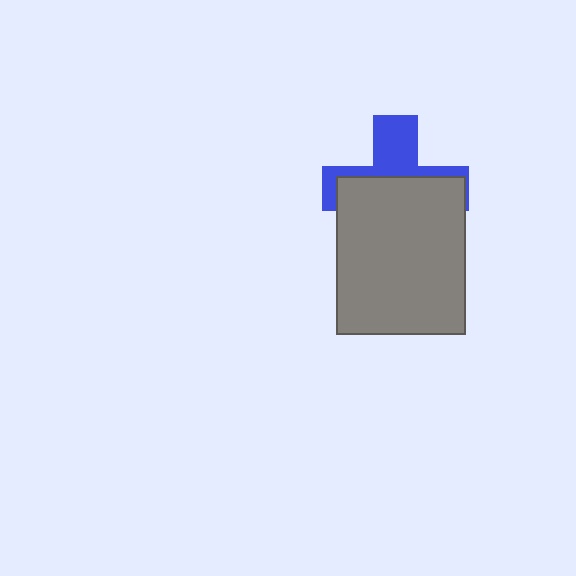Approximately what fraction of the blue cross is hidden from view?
Roughly 61% of the blue cross is hidden behind the gray rectangle.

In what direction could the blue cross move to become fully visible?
The blue cross could move up. That would shift it out from behind the gray rectangle entirely.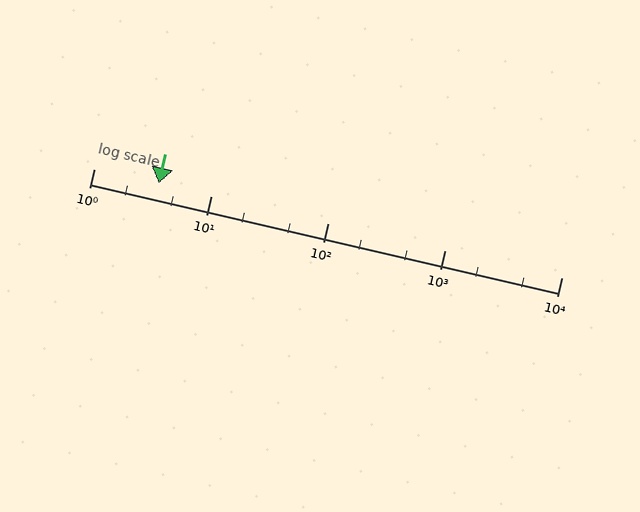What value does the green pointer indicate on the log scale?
The pointer indicates approximately 3.6.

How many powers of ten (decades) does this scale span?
The scale spans 4 decades, from 1 to 10000.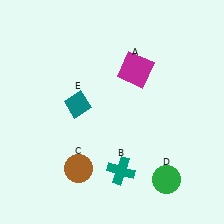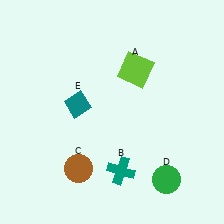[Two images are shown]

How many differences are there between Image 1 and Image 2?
There is 1 difference between the two images.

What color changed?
The square (A) changed from magenta in Image 1 to lime in Image 2.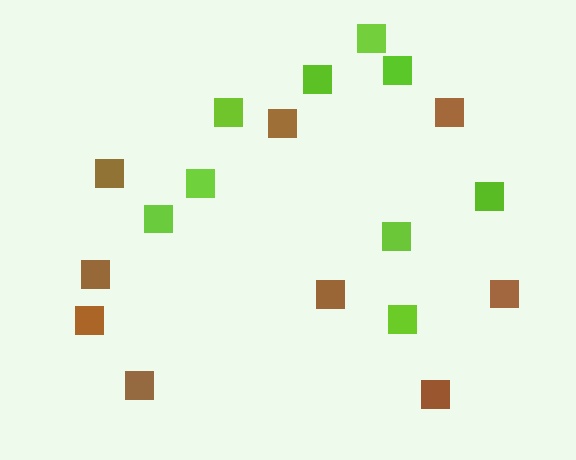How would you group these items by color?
There are 2 groups: one group of lime squares (9) and one group of brown squares (9).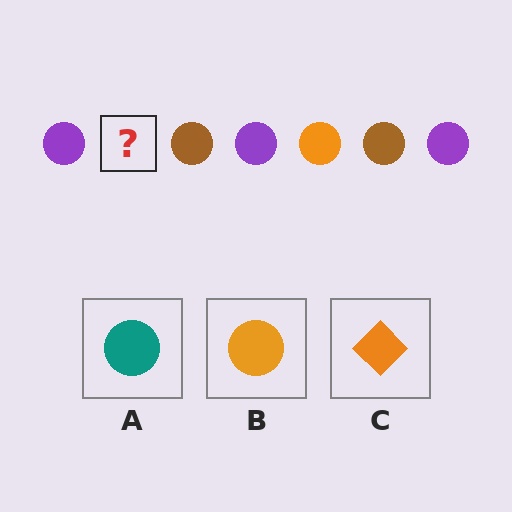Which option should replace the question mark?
Option B.